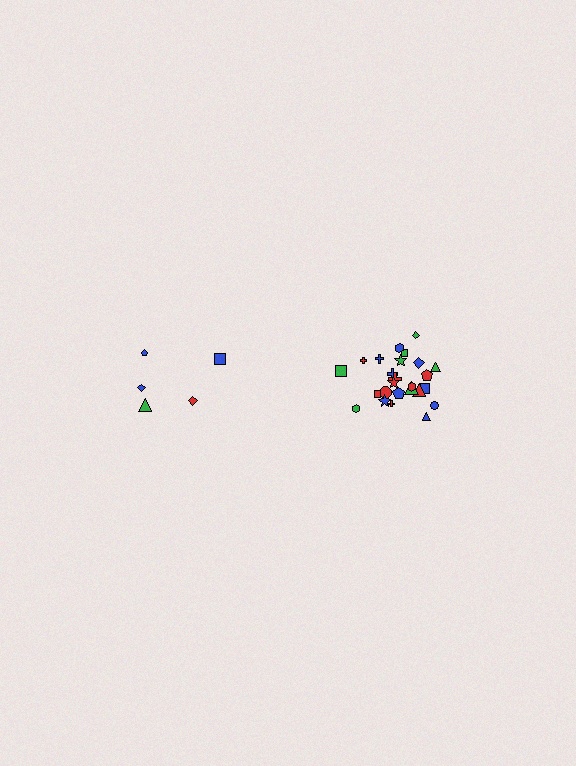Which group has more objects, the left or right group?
The right group.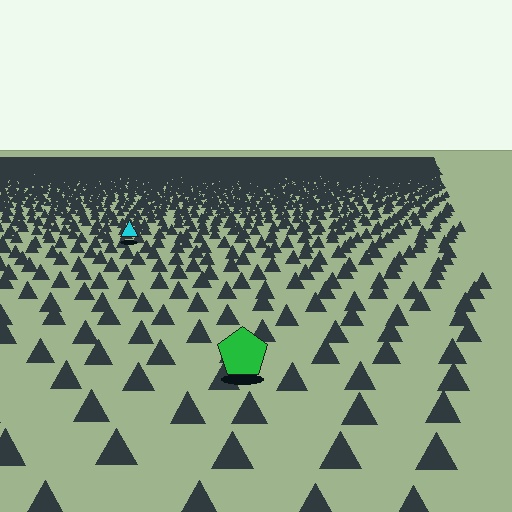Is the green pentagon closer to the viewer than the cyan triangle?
Yes. The green pentagon is closer — you can tell from the texture gradient: the ground texture is coarser near it.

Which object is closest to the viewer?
The green pentagon is closest. The texture marks near it are larger and more spread out.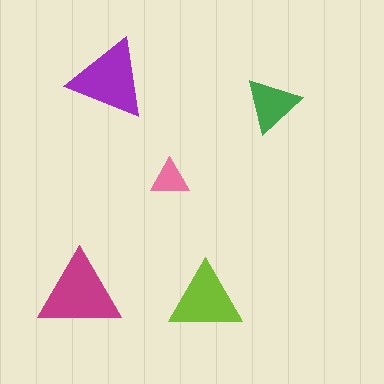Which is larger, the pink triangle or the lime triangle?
The lime one.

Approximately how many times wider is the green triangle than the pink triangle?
About 1.5 times wider.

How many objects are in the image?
There are 5 objects in the image.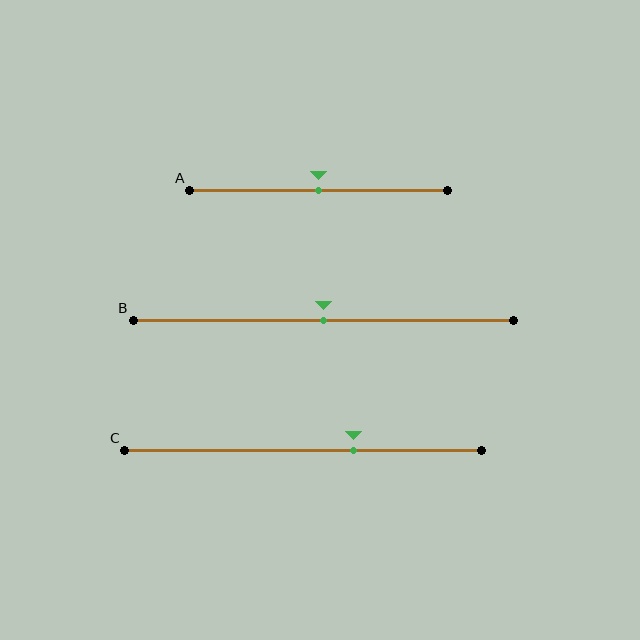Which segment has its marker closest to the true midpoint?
Segment A has its marker closest to the true midpoint.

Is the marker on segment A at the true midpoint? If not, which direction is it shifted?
Yes, the marker on segment A is at the true midpoint.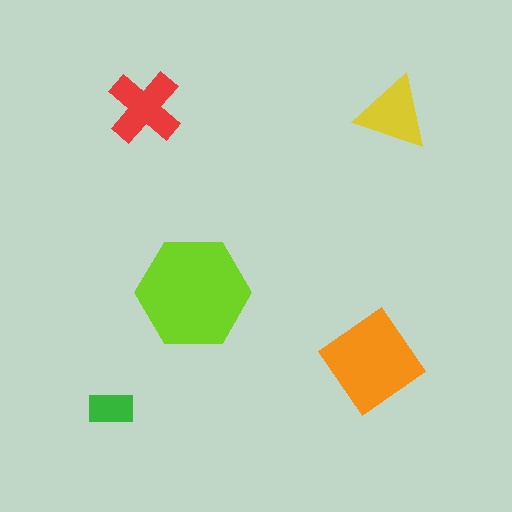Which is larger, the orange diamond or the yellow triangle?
The orange diamond.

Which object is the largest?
The lime hexagon.